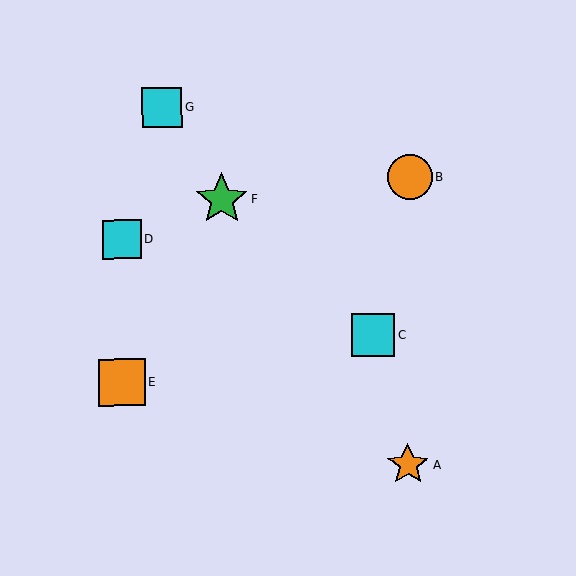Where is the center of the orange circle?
The center of the orange circle is at (409, 177).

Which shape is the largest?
The green star (labeled F) is the largest.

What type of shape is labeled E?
Shape E is an orange square.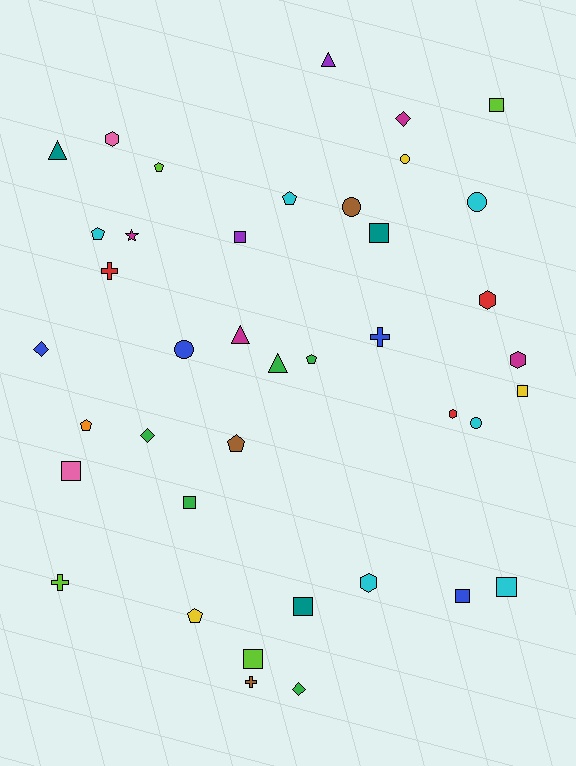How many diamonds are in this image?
There are 4 diamonds.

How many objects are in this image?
There are 40 objects.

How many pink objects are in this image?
There are 2 pink objects.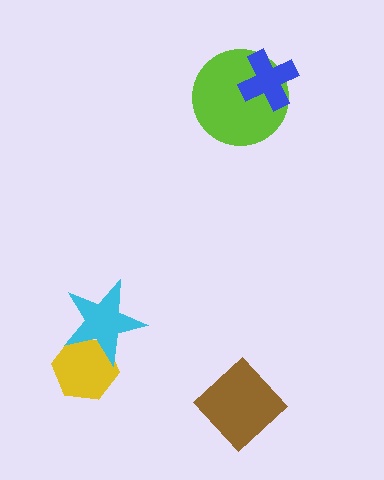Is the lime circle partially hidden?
Yes, it is partially covered by another shape.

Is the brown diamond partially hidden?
No, no other shape covers it.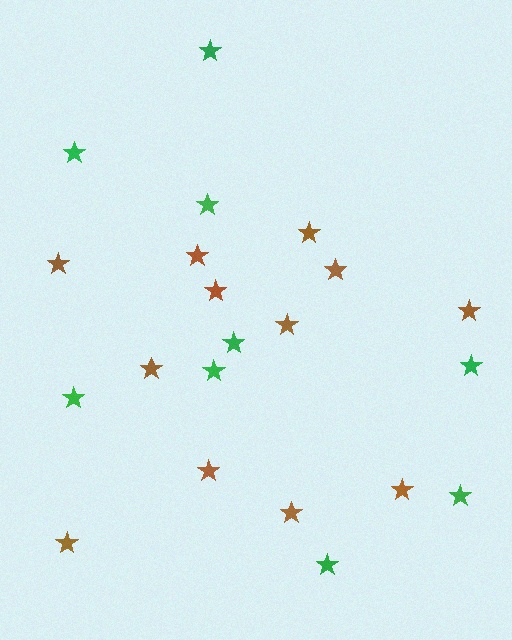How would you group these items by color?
There are 2 groups: one group of green stars (9) and one group of brown stars (12).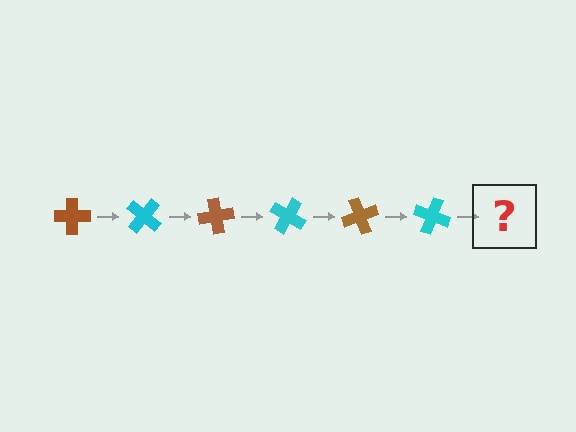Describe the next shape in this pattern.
It should be a brown cross, rotated 240 degrees from the start.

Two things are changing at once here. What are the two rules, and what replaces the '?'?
The two rules are that it rotates 40 degrees each step and the color cycles through brown and cyan. The '?' should be a brown cross, rotated 240 degrees from the start.